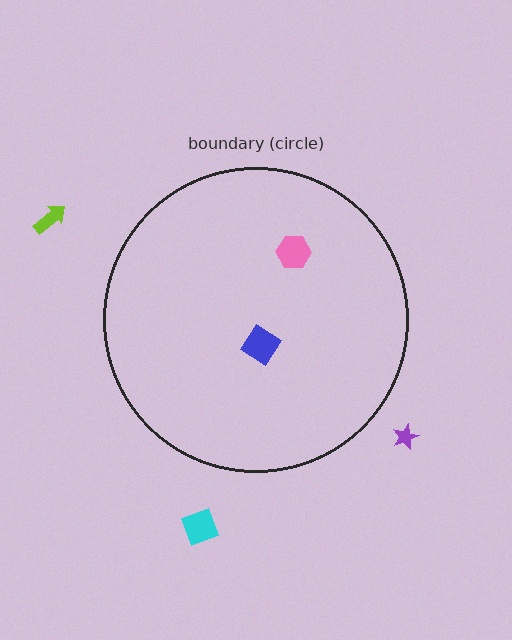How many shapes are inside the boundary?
2 inside, 3 outside.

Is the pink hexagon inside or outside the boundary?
Inside.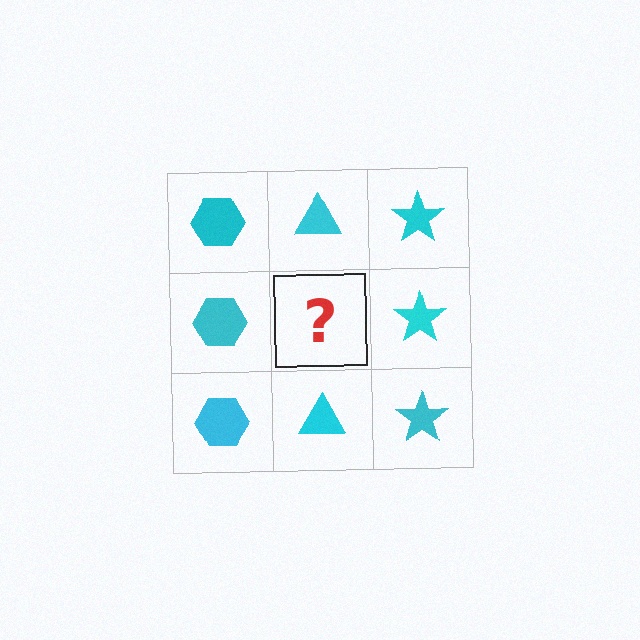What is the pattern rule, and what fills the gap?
The rule is that each column has a consistent shape. The gap should be filled with a cyan triangle.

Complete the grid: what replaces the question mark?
The question mark should be replaced with a cyan triangle.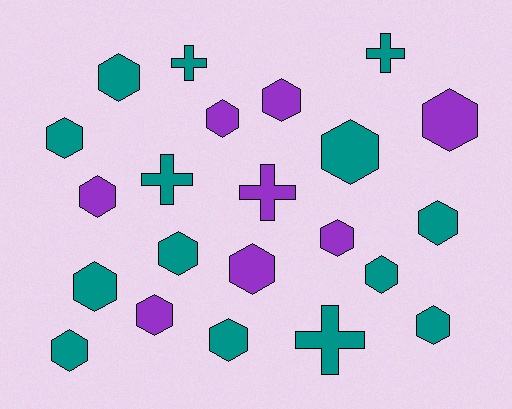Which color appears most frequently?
Teal, with 14 objects.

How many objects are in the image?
There are 22 objects.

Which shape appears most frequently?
Hexagon, with 17 objects.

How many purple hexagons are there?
There are 7 purple hexagons.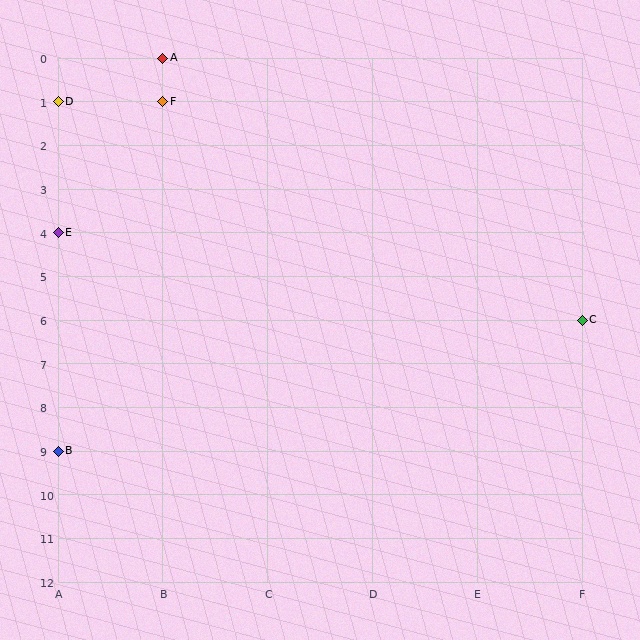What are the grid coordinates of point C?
Point C is at grid coordinates (F, 6).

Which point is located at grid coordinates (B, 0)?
Point A is at (B, 0).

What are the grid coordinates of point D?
Point D is at grid coordinates (A, 1).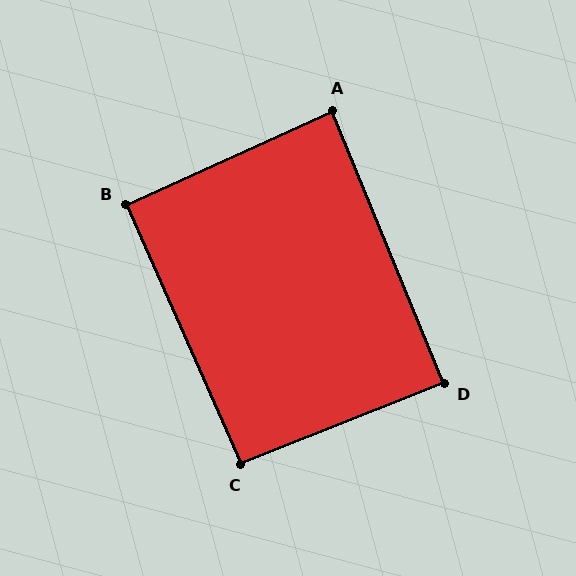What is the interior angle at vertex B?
Approximately 91 degrees (approximately right).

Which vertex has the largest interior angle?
C, at approximately 92 degrees.